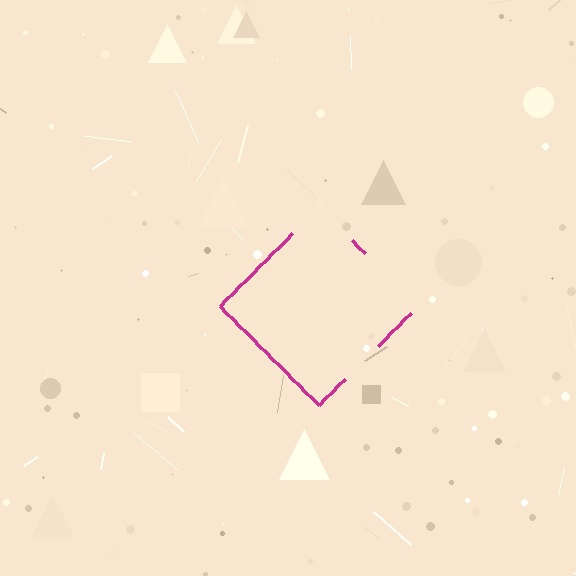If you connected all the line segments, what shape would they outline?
They would outline a diamond.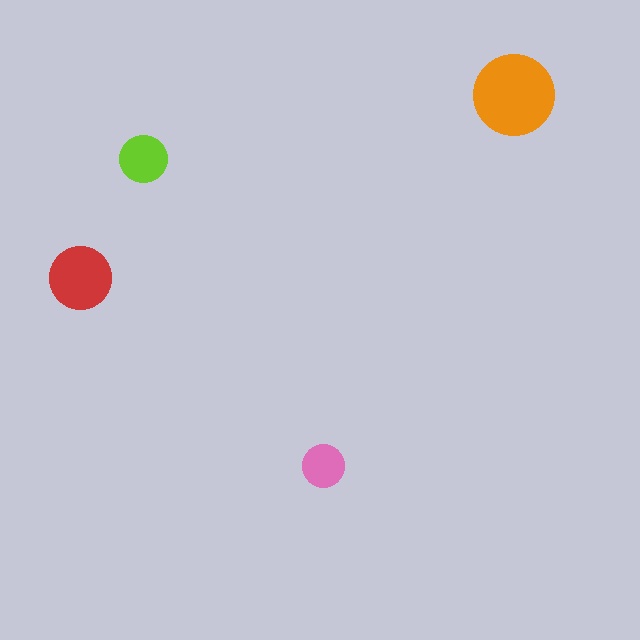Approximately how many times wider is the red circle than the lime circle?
About 1.5 times wider.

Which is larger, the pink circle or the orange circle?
The orange one.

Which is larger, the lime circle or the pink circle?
The lime one.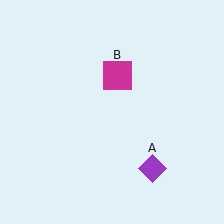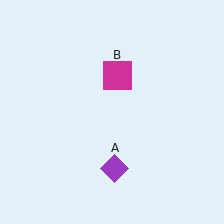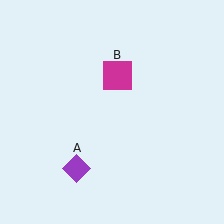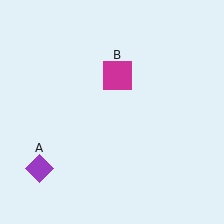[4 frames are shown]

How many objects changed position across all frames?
1 object changed position: purple diamond (object A).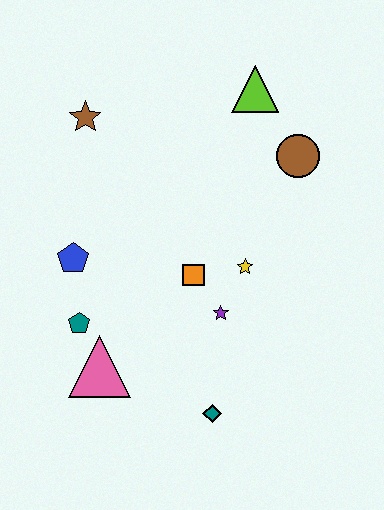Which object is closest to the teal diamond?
The purple star is closest to the teal diamond.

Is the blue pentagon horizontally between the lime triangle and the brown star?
No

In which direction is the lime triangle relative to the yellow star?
The lime triangle is above the yellow star.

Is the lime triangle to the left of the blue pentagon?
No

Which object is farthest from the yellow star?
The brown star is farthest from the yellow star.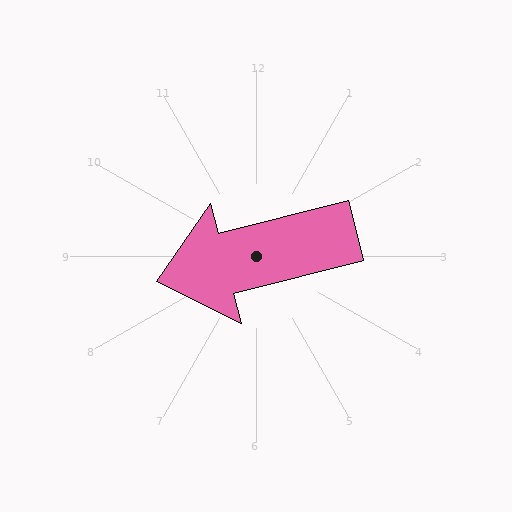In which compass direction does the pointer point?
West.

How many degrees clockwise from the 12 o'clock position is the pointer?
Approximately 256 degrees.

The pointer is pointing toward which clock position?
Roughly 9 o'clock.